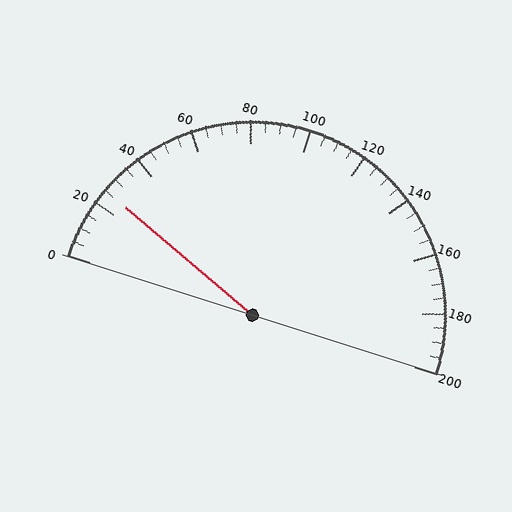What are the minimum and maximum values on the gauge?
The gauge ranges from 0 to 200.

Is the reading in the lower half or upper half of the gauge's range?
The reading is in the lower half of the range (0 to 200).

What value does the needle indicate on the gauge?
The needle indicates approximately 25.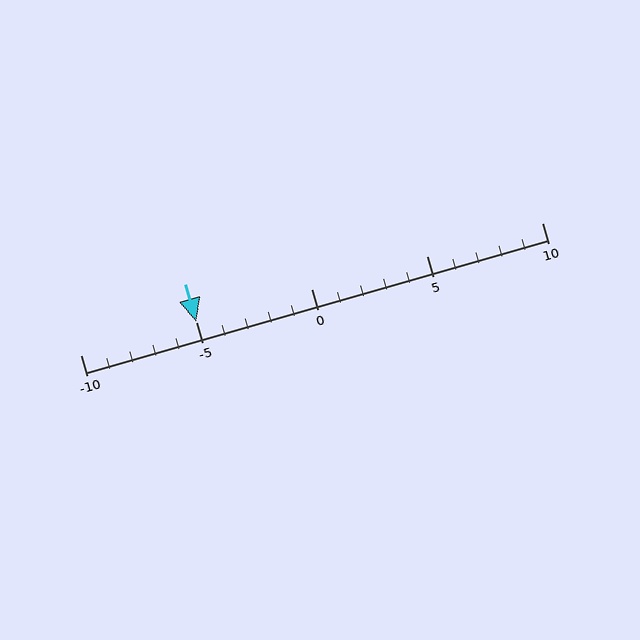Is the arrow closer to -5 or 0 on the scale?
The arrow is closer to -5.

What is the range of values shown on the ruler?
The ruler shows values from -10 to 10.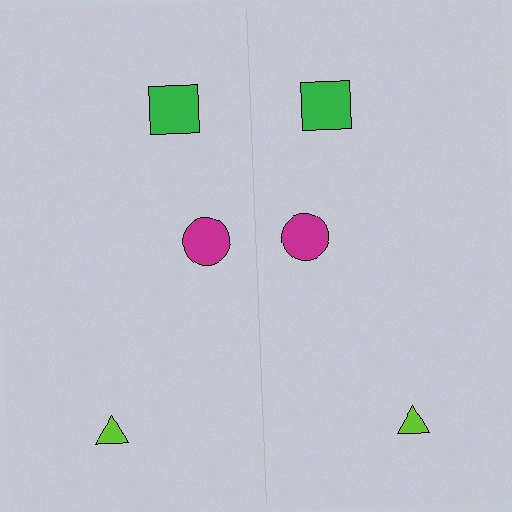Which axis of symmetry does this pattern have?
The pattern has a vertical axis of symmetry running through the center of the image.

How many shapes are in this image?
There are 6 shapes in this image.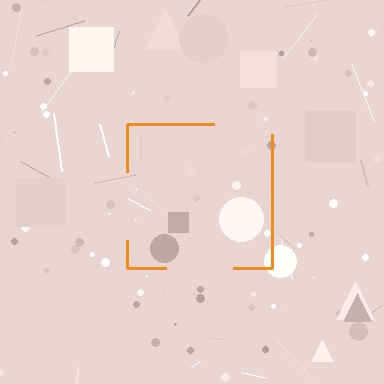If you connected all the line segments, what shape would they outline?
They would outline a square.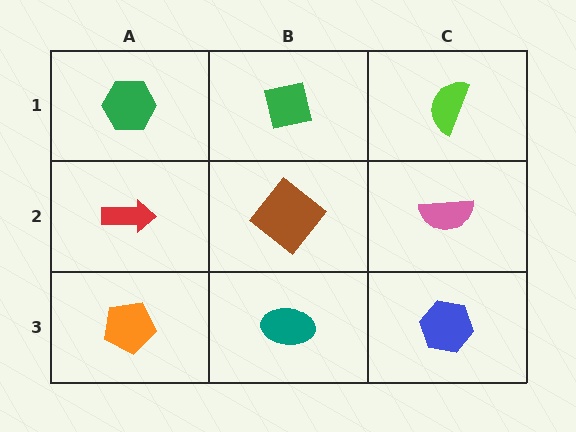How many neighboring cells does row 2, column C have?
3.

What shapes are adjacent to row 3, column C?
A pink semicircle (row 2, column C), a teal ellipse (row 3, column B).